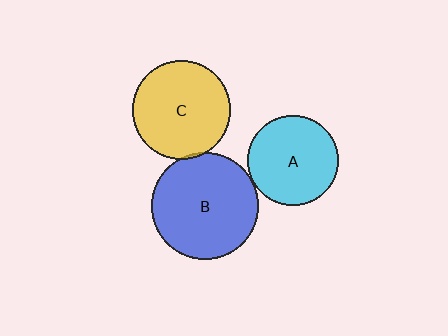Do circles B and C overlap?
Yes.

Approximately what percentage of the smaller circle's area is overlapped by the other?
Approximately 5%.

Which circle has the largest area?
Circle B (blue).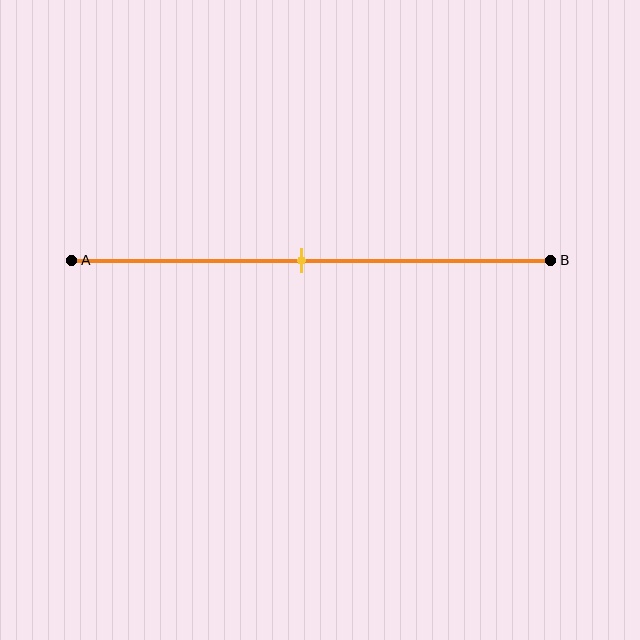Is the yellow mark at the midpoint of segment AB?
Yes, the mark is approximately at the midpoint.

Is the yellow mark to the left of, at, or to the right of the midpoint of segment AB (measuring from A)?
The yellow mark is approximately at the midpoint of segment AB.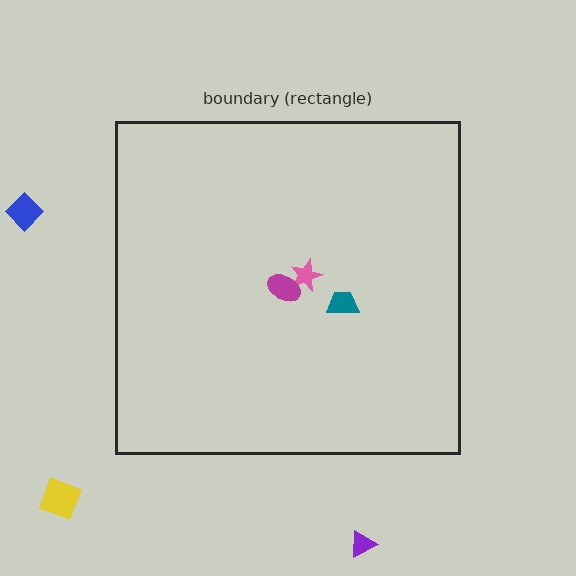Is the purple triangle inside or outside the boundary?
Outside.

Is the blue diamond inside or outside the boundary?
Outside.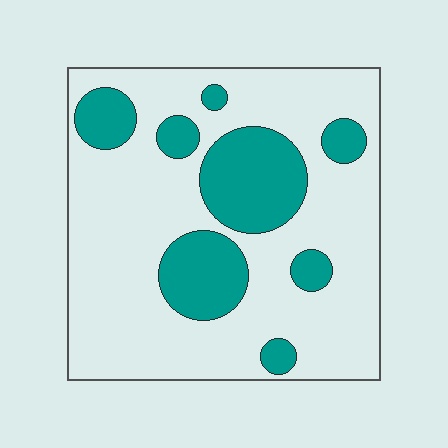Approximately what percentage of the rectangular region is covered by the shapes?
Approximately 25%.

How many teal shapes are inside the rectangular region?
8.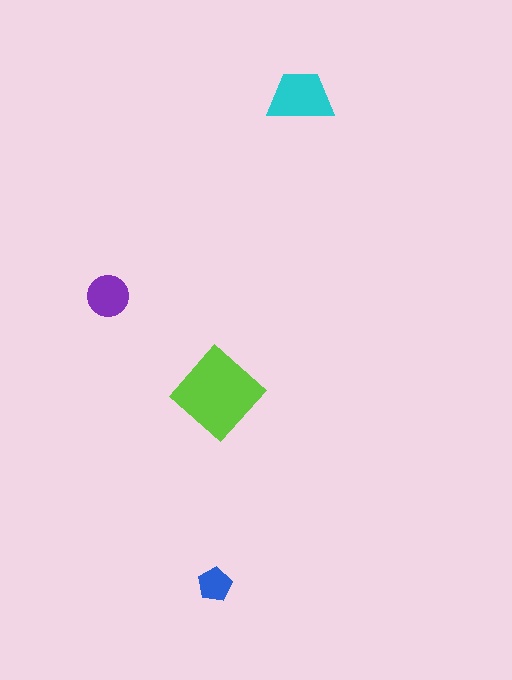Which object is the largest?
The lime diamond.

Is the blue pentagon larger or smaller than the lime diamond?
Smaller.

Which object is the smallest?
The blue pentagon.